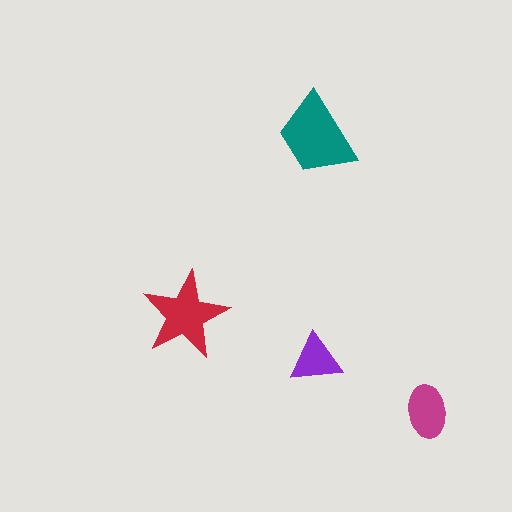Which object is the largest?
The teal trapezoid.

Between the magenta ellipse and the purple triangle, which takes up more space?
The magenta ellipse.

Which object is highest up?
The teal trapezoid is topmost.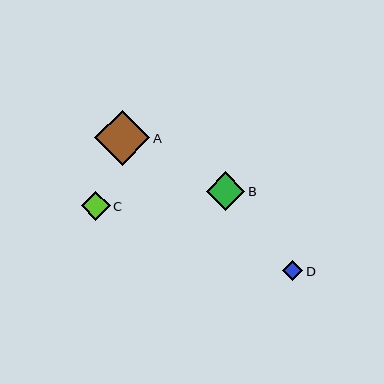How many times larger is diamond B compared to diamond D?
Diamond B is approximately 1.9 times the size of diamond D.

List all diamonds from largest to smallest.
From largest to smallest: A, B, C, D.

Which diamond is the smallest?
Diamond D is the smallest with a size of approximately 20 pixels.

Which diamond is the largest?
Diamond A is the largest with a size of approximately 55 pixels.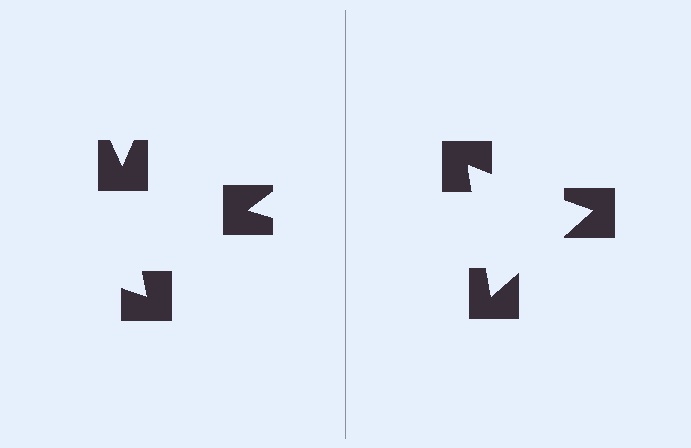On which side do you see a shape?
An illusory triangle appears on the right side. On the left side the wedge cuts are rotated, so no coherent shape forms.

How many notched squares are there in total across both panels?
6 — 3 on each side.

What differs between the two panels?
The notched squares are positioned identically on both sides; only the wedge orientations differ. On the right they align to a triangle; on the left they are misaligned.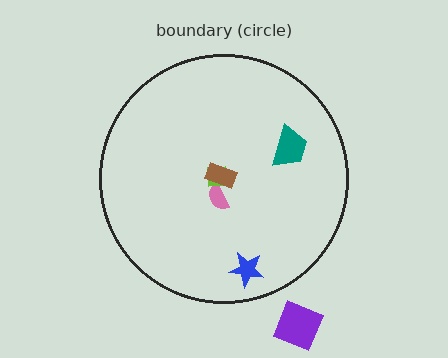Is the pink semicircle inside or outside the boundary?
Inside.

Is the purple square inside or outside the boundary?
Outside.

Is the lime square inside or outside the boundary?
Inside.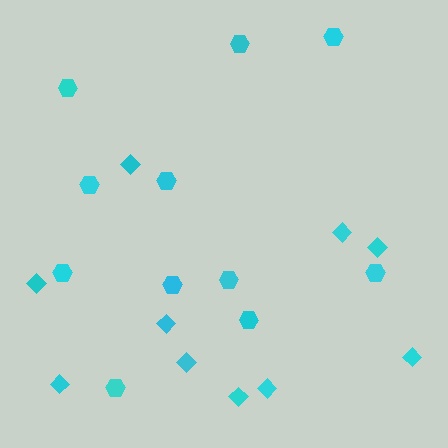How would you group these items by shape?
There are 2 groups: one group of diamonds (10) and one group of hexagons (11).